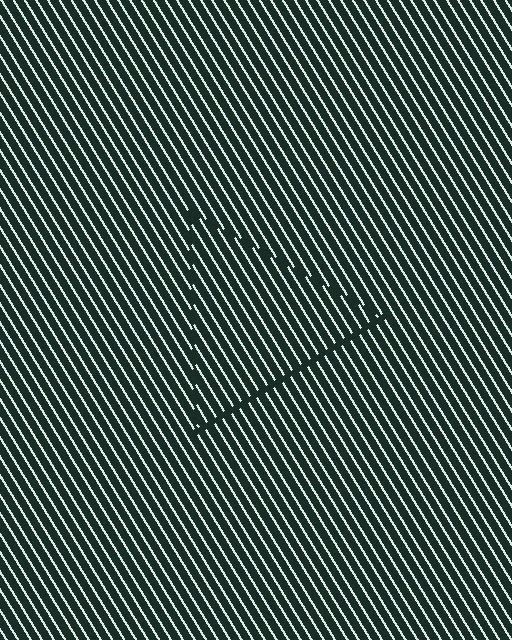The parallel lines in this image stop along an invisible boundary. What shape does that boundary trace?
An illusory triangle. The interior of the shape contains the same grating, shifted by half a period — the contour is defined by the phase discontinuity where line-ends from the inner and outer gratings abut.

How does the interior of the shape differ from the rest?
The interior of the shape contains the same grating, shifted by half a period — the contour is defined by the phase discontinuity where line-ends from the inner and outer gratings abut.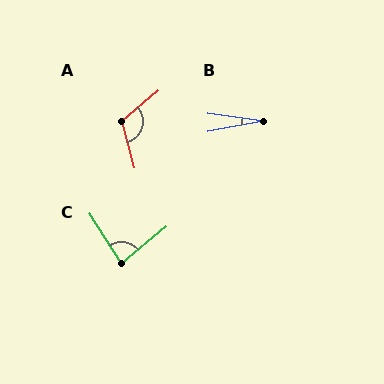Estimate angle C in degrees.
Approximately 83 degrees.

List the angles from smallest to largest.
B (18°), C (83°), A (115°).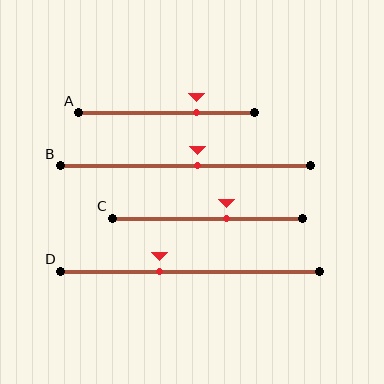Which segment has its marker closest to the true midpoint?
Segment B has its marker closest to the true midpoint.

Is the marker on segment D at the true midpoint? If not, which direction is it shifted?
No, the marker on segment D is shifted to the left by about 12% of the segment length.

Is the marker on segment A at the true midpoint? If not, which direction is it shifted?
No, the marker on segment A is shifted to the right by about 17% of the segment length.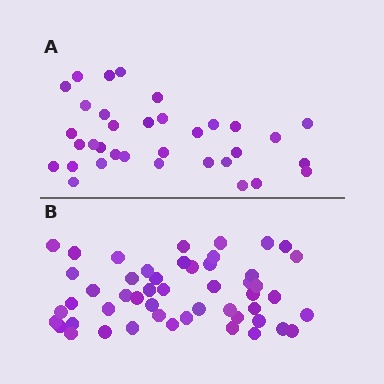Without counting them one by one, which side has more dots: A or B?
Region B (the bottom region) has more dots.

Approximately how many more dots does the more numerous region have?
Region B has approximately 15 more dots than region A.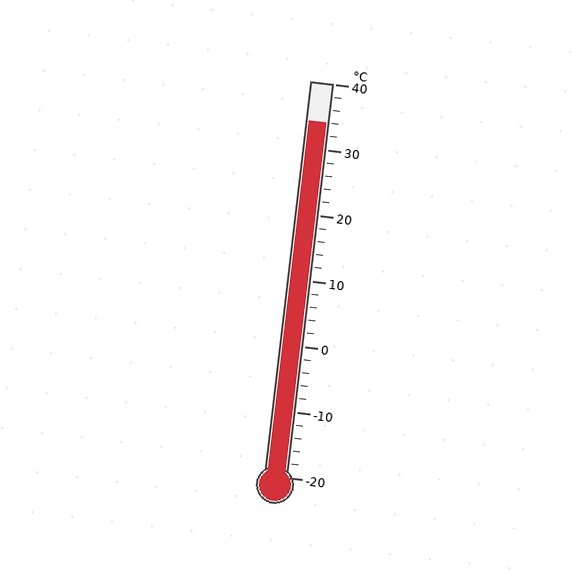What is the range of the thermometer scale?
The thermometer scale ranges from -20°C to 40°C.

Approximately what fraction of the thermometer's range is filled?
The thermometer is filled to approximately 90% of its range.